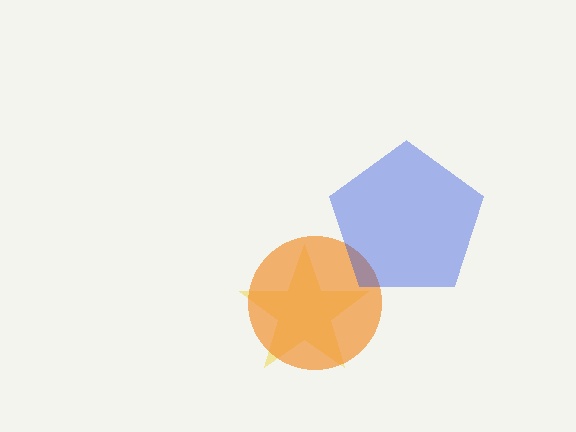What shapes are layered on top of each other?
The layered shapes are: a yellow star, an orange circle, a blue pentagon.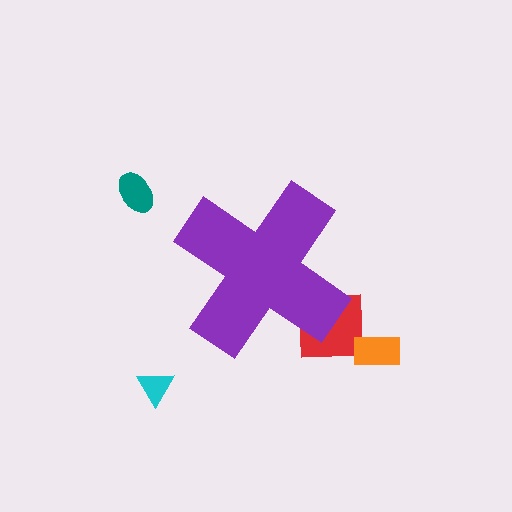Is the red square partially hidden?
Yes, the red square is partially hidden behind the purple cross.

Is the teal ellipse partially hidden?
No, the teal ellipse is fully visible.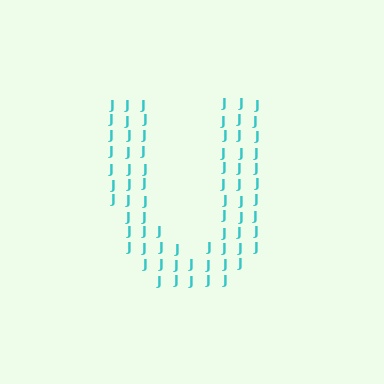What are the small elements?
The small elements are letter J's.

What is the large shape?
The large shape is the letter U.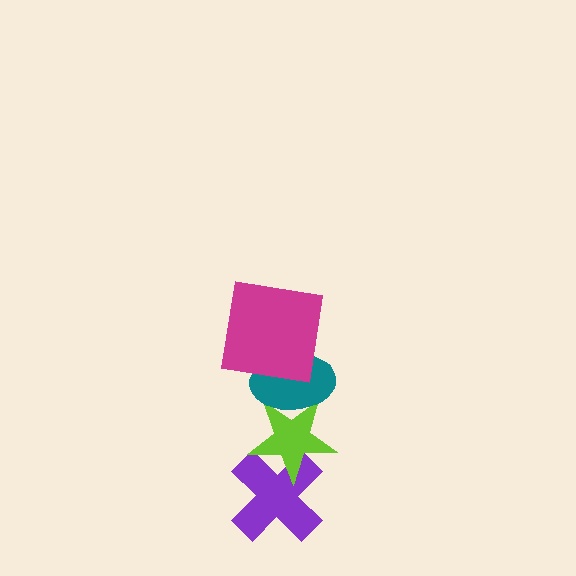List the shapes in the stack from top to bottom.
From top to bottom: the magenta square, the teal ellipse, the lime star, the purple cross.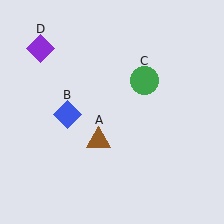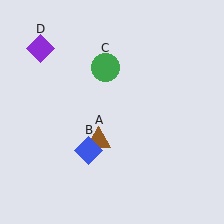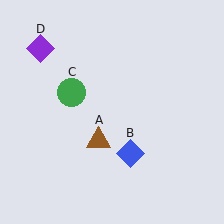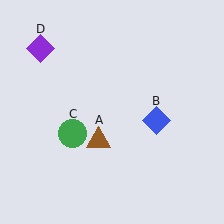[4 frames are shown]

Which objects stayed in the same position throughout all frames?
Brown triangle (object A) and purple diamond (object D) remained stationary.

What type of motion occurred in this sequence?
The blue diamond (object B), green circle (object C) rotated counterclockwise around the center of the scene.